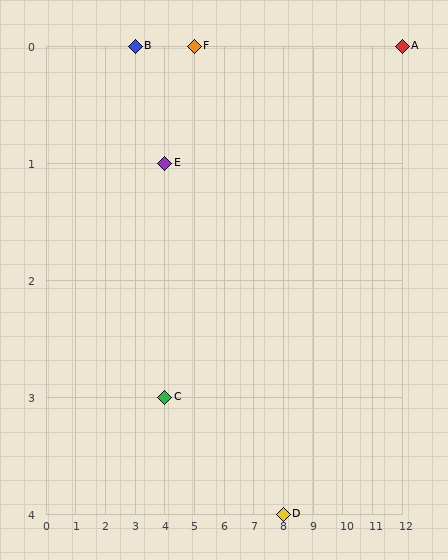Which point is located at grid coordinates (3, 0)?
Point B is at (3, 0).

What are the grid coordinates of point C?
Point C is at grid coordinates (4, 3).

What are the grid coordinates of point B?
Point B is at grid coordinates (3, 0).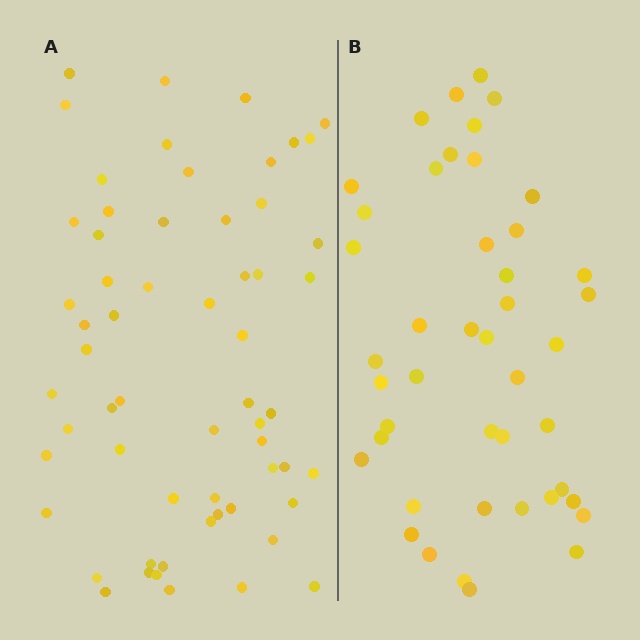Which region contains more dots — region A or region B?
Region A (the left region) has more dots.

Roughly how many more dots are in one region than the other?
Region A has approximately 15 more dots than region B.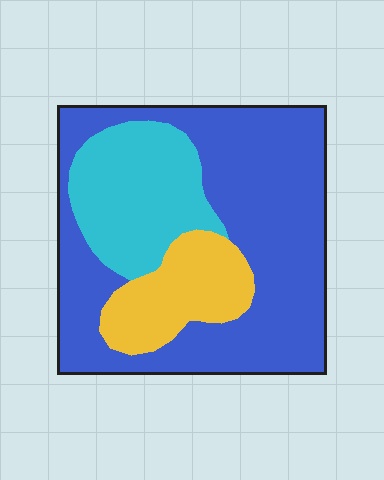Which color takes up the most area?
Blue, at roughly 60%.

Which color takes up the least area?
Yellow, at roughly 15%.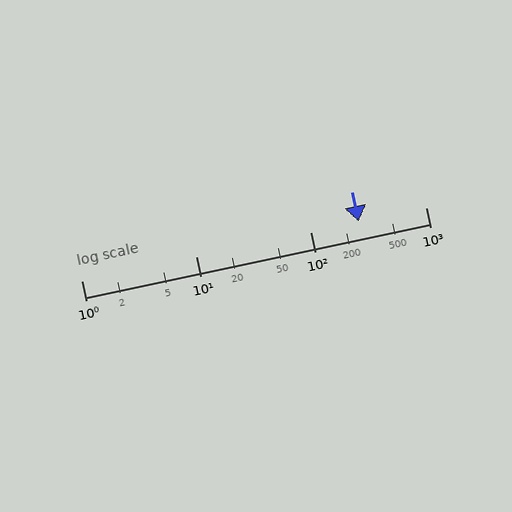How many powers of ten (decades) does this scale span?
The scale spans 3 decades, from 1 to 1000.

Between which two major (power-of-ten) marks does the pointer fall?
The pointer is between 100 and 1000.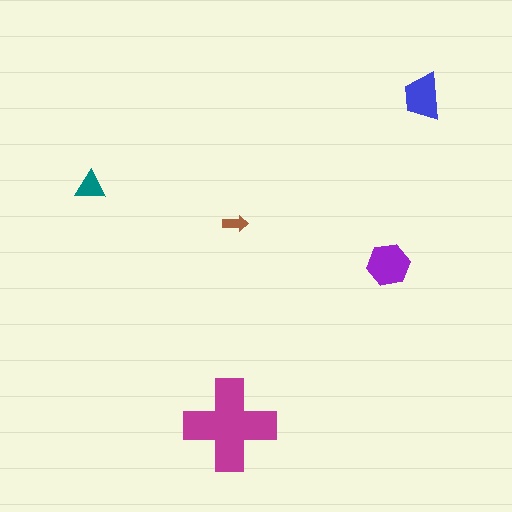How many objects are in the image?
There are 5 objects in the image.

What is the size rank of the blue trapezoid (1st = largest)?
3rd.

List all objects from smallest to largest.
The brown arrow, the teal triangle, the blue trapezoid, the purple hexagon, the magenta cross.